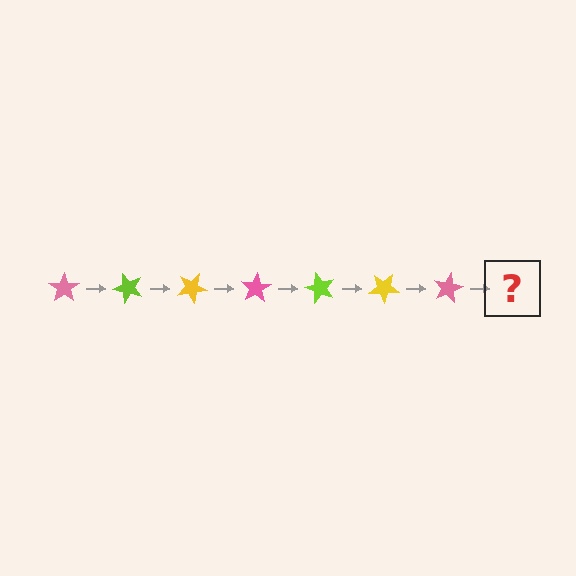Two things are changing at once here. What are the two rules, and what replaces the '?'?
The two rules are that it rotates 50 degrees each step and the color cycles through pink, lime, and yellow. The '?' should be a lime star, rotated 350 degrees from the start.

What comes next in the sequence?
The next element should be a lime star, rotated 350 degrees from the start.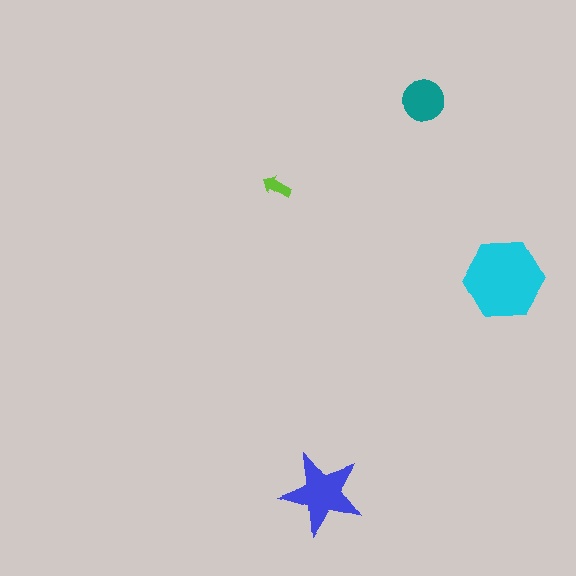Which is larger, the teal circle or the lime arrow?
The teal circle.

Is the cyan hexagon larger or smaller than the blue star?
Larger.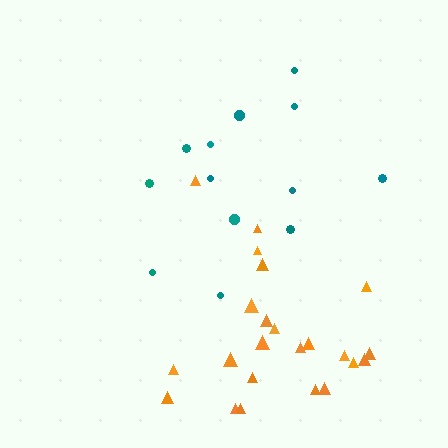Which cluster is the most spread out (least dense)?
Teal.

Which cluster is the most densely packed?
Orange.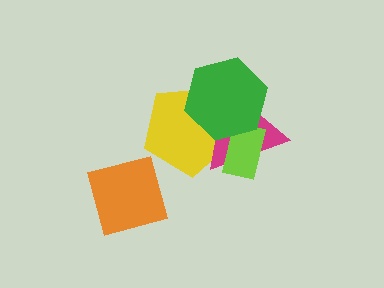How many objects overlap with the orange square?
0 objects overlap with the orange square.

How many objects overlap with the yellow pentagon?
3 objects overlap with the yellow pentagon.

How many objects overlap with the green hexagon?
3 objects overlap with the green hexagon.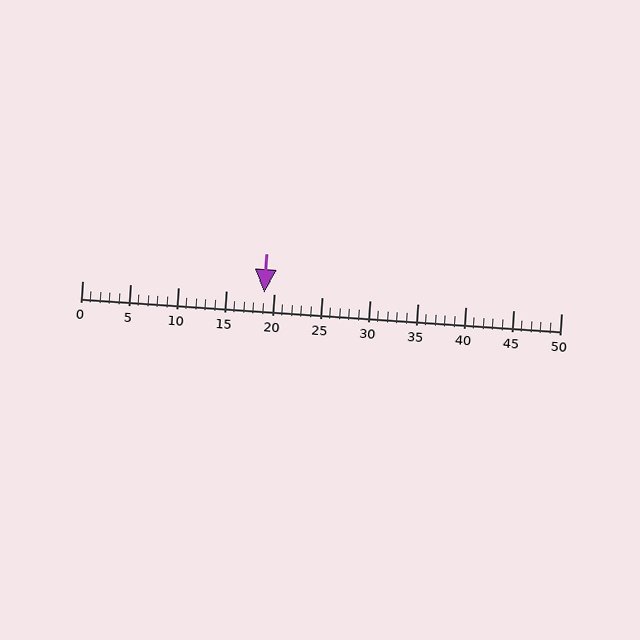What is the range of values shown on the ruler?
The ruler shows values from 0 to 50.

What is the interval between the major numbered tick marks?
The major tick marks are spaced 5 units apart.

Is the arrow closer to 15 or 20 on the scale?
The arrow is closer to 20.